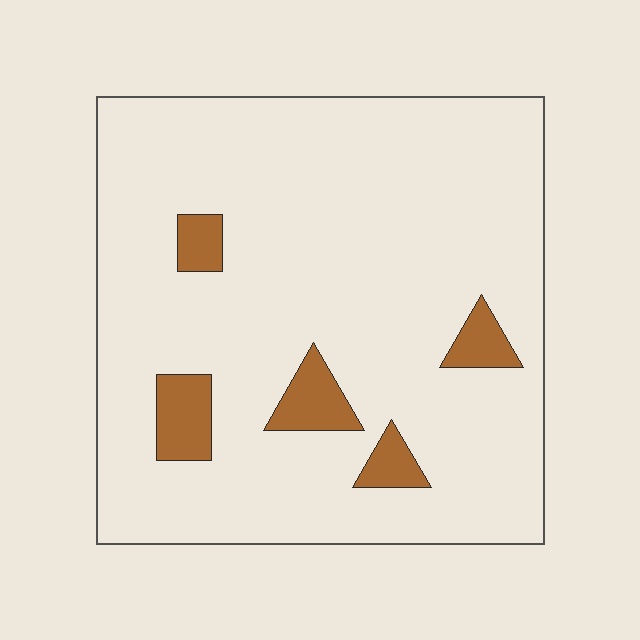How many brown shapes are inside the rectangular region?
5.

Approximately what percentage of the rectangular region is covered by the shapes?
Approximately 10%.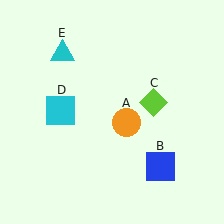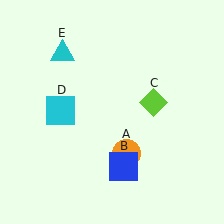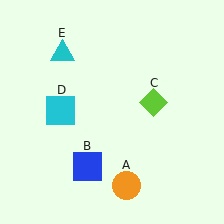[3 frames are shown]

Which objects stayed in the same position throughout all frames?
Lime diamond (object C) and cyan square (object D) and cyan triangle (object E) remained stationary.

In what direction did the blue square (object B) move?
The blue square (object B) moved left.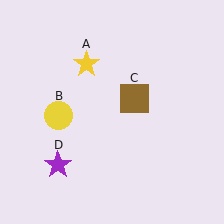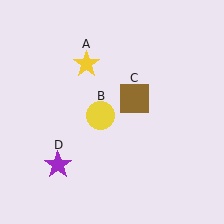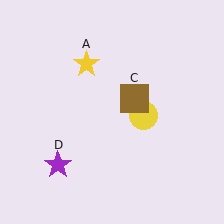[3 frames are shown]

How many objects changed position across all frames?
1 object changed position: yellow circle (object B).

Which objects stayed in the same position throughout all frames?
Yellow star (object A) and brown square (object C) and purple star (object D) remained stationary.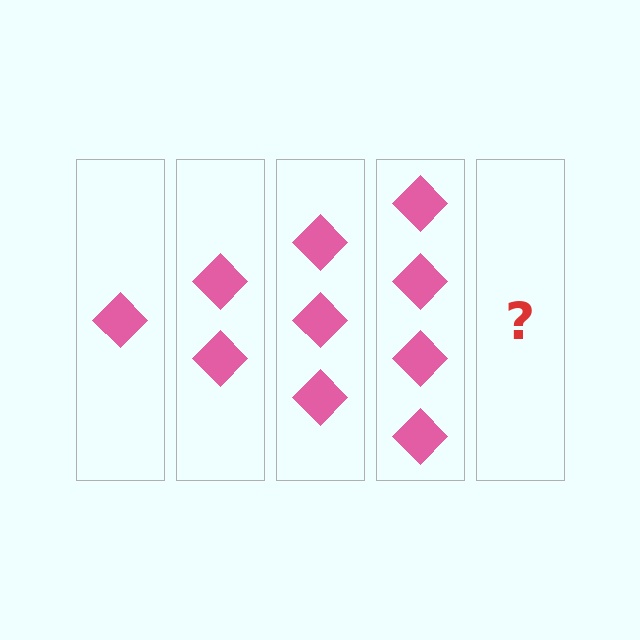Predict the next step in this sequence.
The next step is 5 diamonds.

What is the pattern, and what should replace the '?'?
The pattern is that each step adds one more diamond. The '?' should be 5 diamonds.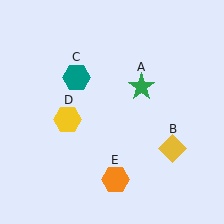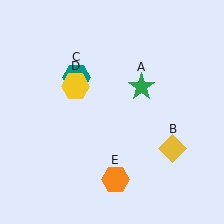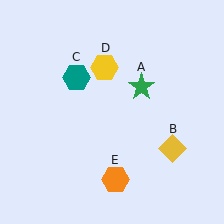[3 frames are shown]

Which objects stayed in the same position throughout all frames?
Green star (object A) and yellow diamond (object B) and teal hexagon (object C) and orange hexagon (object E) remained stationary.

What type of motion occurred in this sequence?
The yellow hexagon (object D) rotated clockwise around the center of the scene.